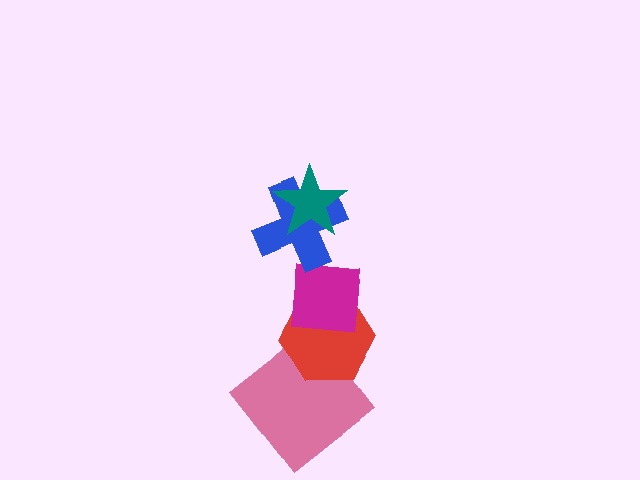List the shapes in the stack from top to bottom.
From top to bottom: the teal star, the blue cross, the magenta square, the red hexagon, the pink diamond.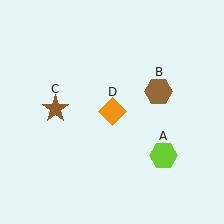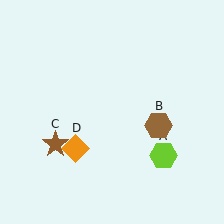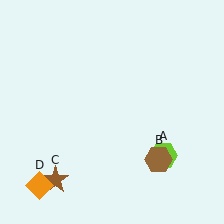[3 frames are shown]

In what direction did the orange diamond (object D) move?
The orange diamond (object D) moved down and to the left.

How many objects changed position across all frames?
3 objects changed position: brown hexagon (object B), brown star (object C), orange diamond (object D).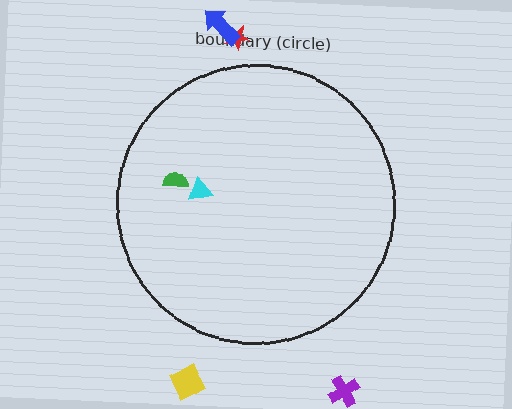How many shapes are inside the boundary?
2 inside, 4 outside.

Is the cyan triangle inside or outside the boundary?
Inside.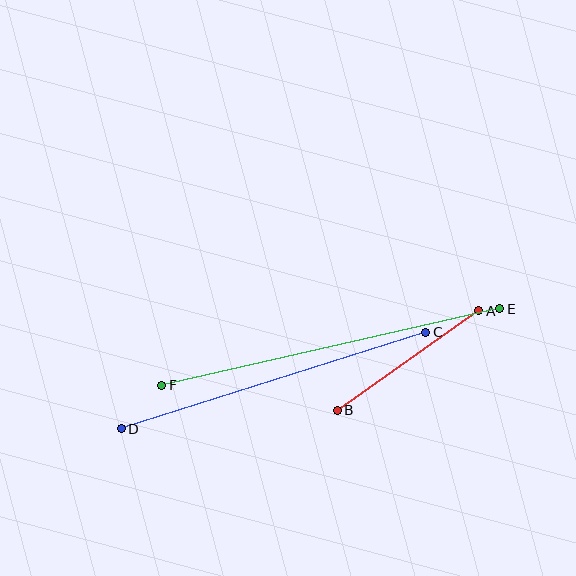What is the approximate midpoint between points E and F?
The midpoint is at approximately (331, 347) pixels.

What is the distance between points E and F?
The distance is approximately 347 pixels.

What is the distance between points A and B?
The distance is approximately 173 pixels.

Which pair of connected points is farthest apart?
Points E and F are farthest apart.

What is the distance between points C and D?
The distance is approximately 319 pixels.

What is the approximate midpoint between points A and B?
The midpoint is at approximately (408, 360) pixels.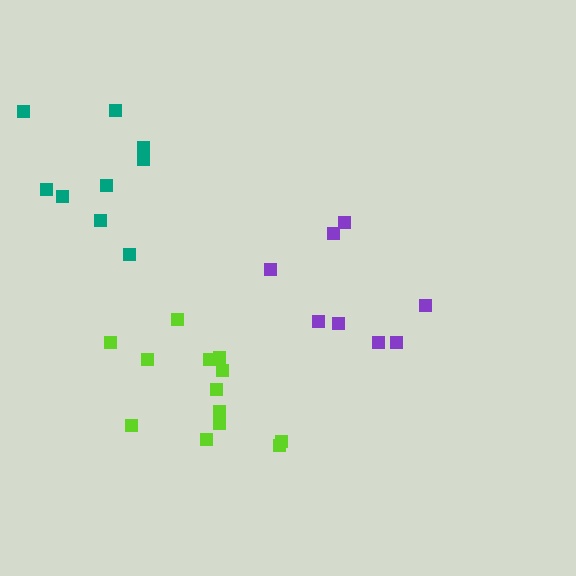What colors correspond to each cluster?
The clusters are colored: lime, teal, purple.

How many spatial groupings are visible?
There are 3 spatial groupings.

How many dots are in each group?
Group 1: 13 dots, Group 2: 9 dots, Group 3: 8 dots (30 total).